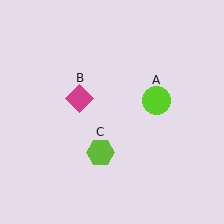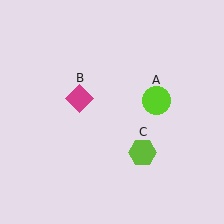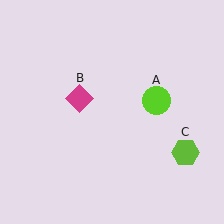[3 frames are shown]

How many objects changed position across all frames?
1 object changed position: lime hexagon (object C).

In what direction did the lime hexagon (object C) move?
The lime hexagon (object C) moved right.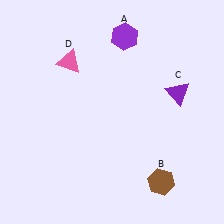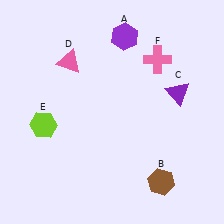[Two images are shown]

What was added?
A lime hexagon (E), a pink cross (F) were added in Image 2.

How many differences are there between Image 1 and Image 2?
There are 2 differences between the two images.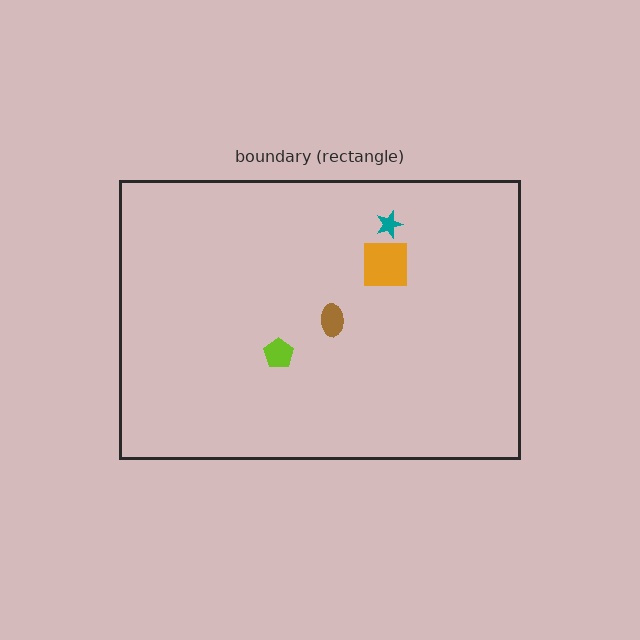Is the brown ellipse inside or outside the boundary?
Inside.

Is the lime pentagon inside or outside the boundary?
Inside.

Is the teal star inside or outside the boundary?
Inside.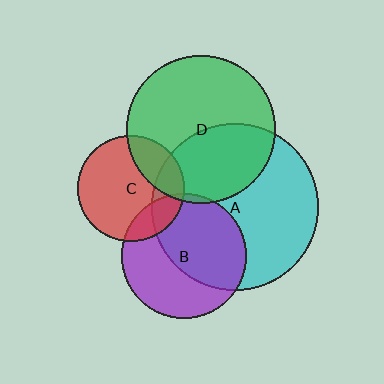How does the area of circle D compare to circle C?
Approximately 1.9 times.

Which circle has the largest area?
Circle A (cyan).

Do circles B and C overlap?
Yes.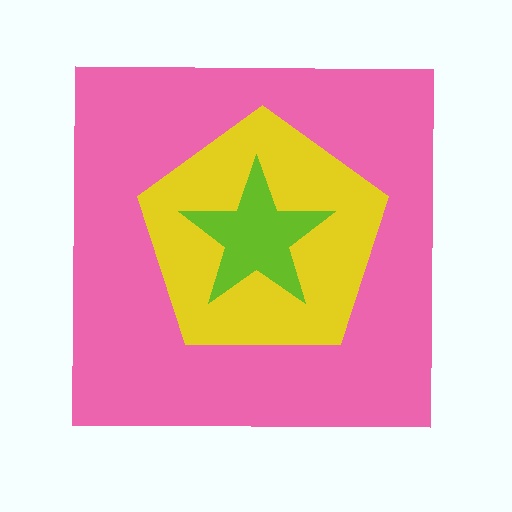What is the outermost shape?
The pink square.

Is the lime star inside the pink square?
Yes.